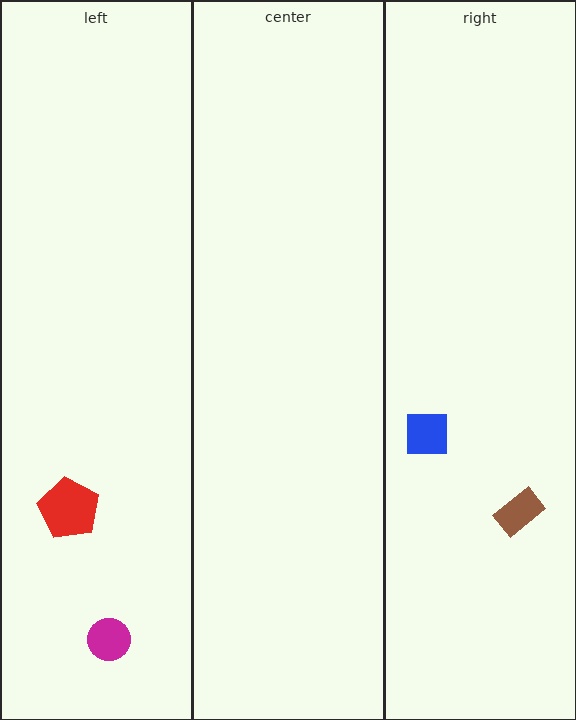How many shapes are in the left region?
2.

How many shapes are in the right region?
2.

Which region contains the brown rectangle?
The right region.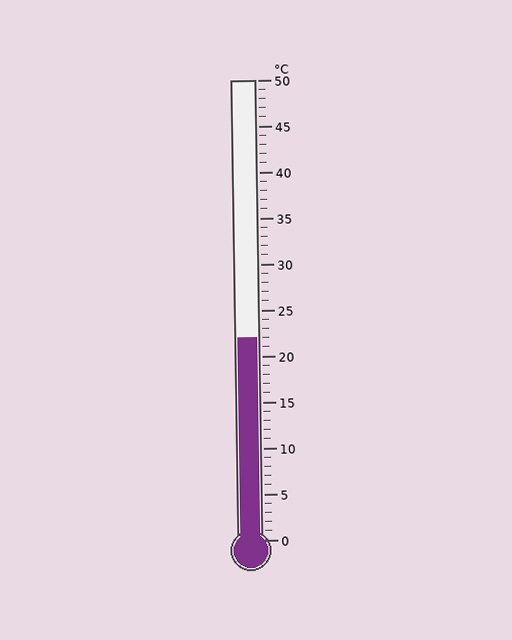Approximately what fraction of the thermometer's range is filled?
The thermometer is filled to approximately 45% of its range.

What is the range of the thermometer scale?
The thermometer scale ranges from 0°C to 50°C.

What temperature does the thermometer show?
The thermometer shows approximately 22°C.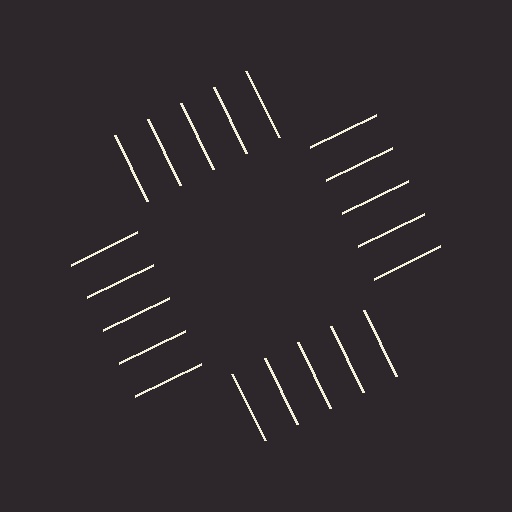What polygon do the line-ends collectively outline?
An illusory square — the line segments terminate on its edges but no continuous stroke is drawn.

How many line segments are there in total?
20 — 5 along each of the 4 edges.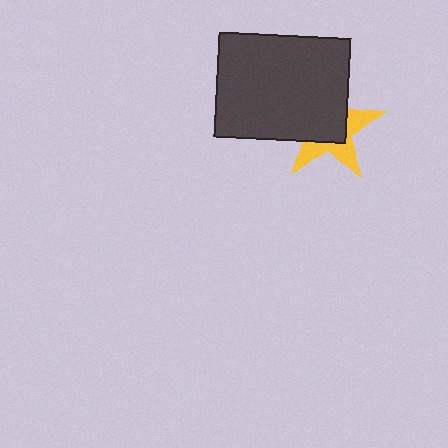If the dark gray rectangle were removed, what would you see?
You would see the complete yellow star.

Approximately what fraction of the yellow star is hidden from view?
Roughly 57% of the yellow star is hidden behind the dark gray rectangle.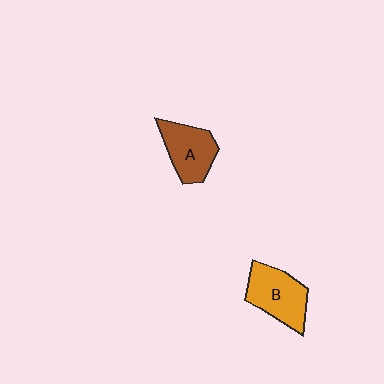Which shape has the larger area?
Shape B (orange).